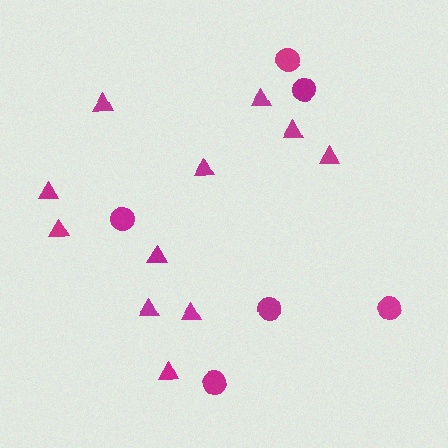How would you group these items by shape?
There are 2 groups: one group of triangles (11) and one group of circles (6).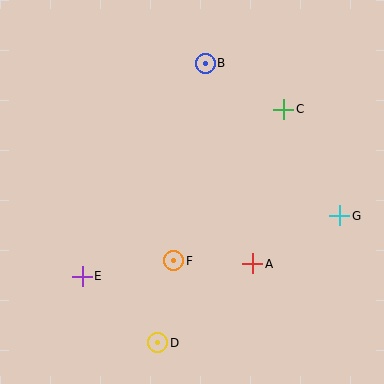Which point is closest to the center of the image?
Point F at (174, 261) is closest to the center.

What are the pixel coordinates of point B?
Point B is at (205, 63).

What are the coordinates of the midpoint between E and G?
The midpoint between E and G is at (211, 246).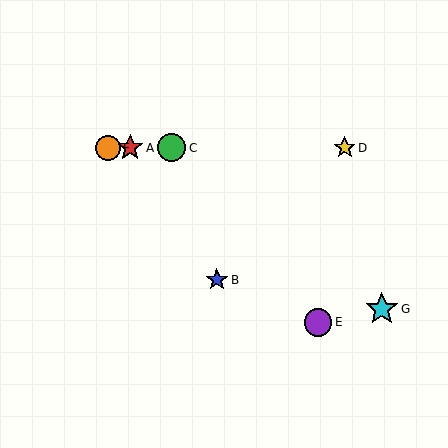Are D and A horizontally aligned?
Yes, both are at y≈148.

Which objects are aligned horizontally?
Objects A, C, D, F are aligned horizontally.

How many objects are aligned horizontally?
4 objects (A, C, D, F) are aligned horizontally.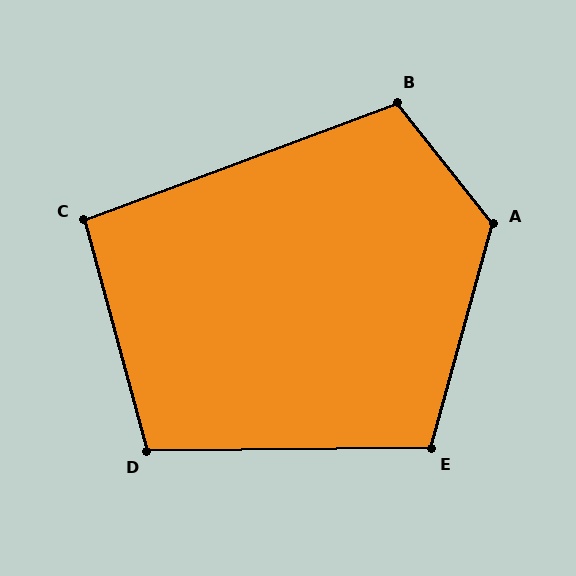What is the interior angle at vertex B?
Approximately 108 degrees (obtuse).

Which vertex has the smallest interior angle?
C, at approximately 95 degrees.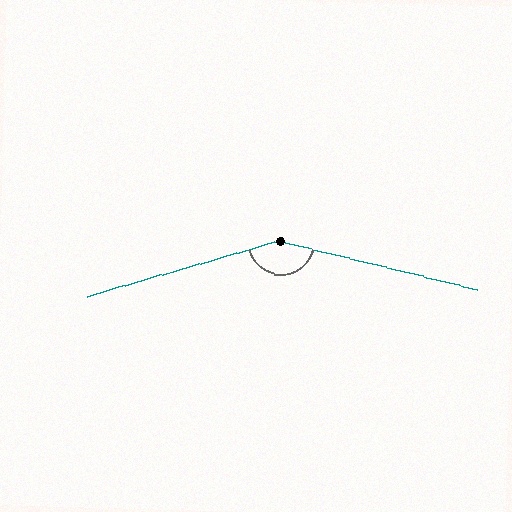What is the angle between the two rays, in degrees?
Approximately 150 degrees.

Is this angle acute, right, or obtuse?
It is obtuse.